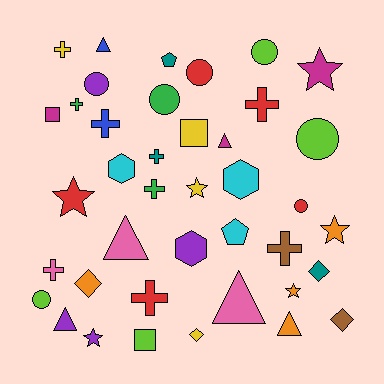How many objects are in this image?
There are 40 objects.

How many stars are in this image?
There are 6 stars.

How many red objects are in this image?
There are 5 red objects.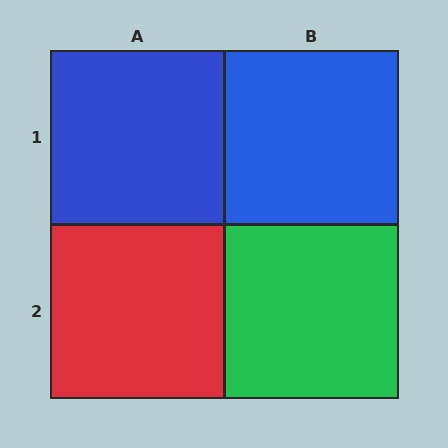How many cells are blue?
2 cells are blue.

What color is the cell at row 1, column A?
Blue.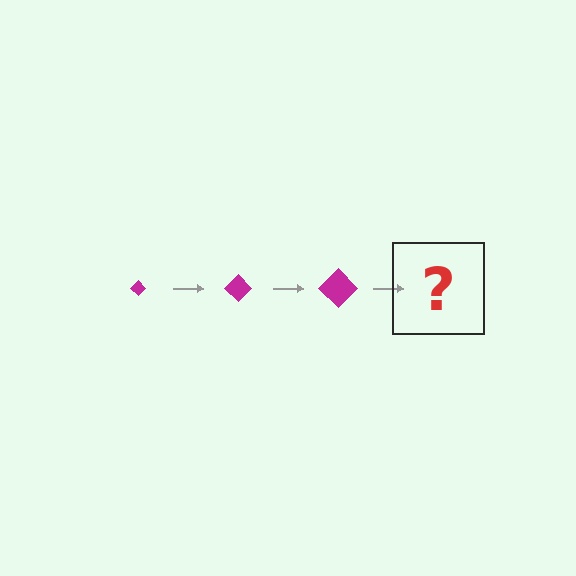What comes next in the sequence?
The next element should be a magenta diamond, larger than the previous one.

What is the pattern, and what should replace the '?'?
The pattern is that the diamond gets progressively larger each step. The '?' should be a magenta diamond, larger than the previous one.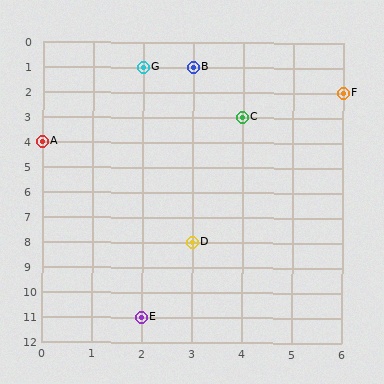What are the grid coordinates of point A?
Point A is at grid coordinates (0, 4).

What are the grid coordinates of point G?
Point G is at grid coordinates (2, 1).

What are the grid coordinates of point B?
Point B is at grid coordinates (3, 1).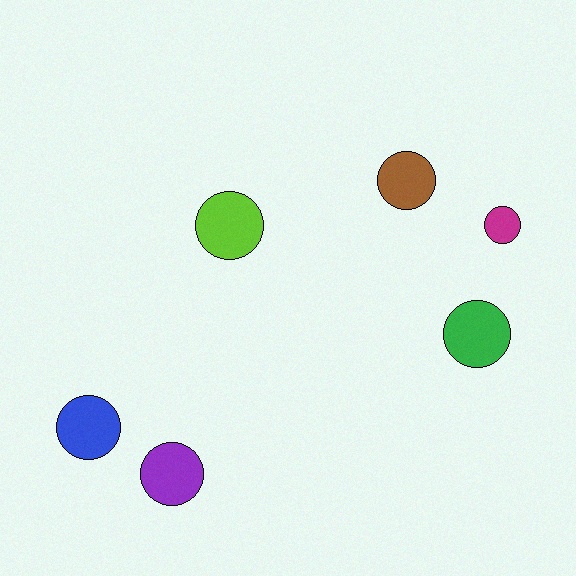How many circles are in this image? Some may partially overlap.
There are 6 circles.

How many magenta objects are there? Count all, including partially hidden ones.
There is 1 magenta object.